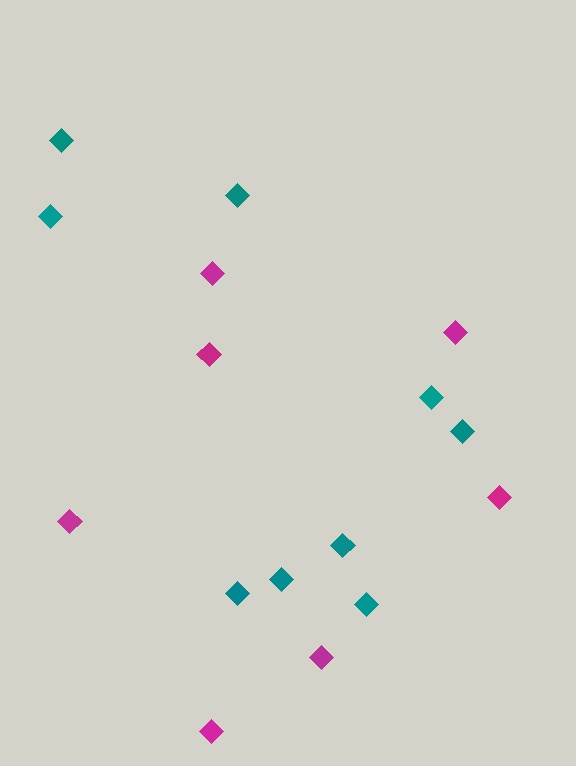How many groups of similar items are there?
There are 2 groups: one group of teal diamonds (9) and one group of magenta diamonds (7).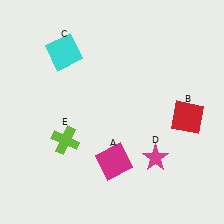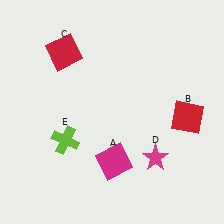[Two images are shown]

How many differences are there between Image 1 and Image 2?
There is 1 difference between the two images.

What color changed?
The square (C) changed from cyan in Image 1 to red in Image 2.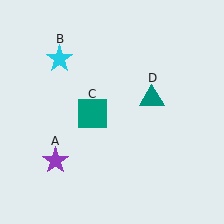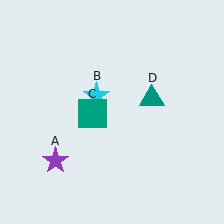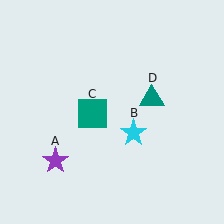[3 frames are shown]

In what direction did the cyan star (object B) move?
The cyan star (object B) moved down and to the right.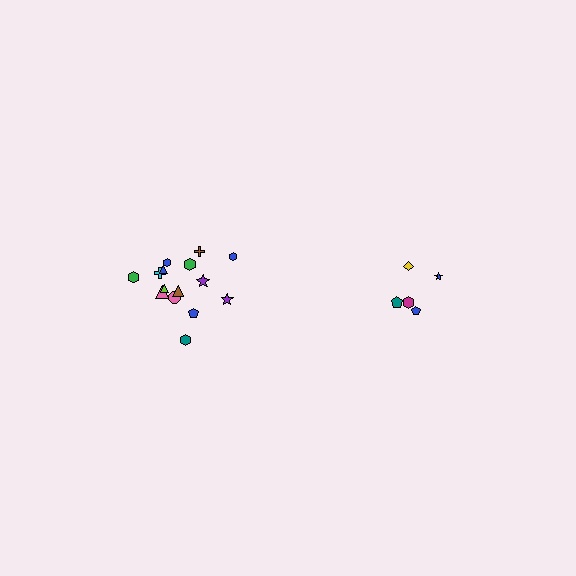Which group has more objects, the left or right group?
The left group.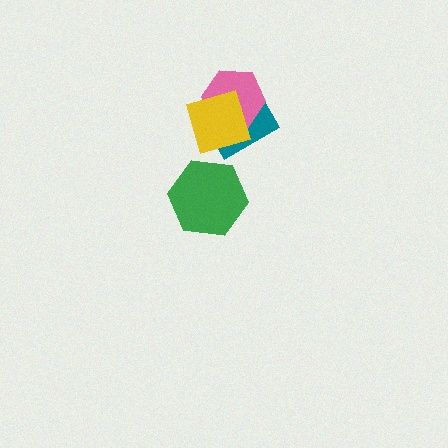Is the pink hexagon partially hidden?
Yes, it is partially covered by another shape.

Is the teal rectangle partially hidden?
Yes, it is partially covered by another shape.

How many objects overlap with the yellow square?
2 objects overlap with the yellow square.